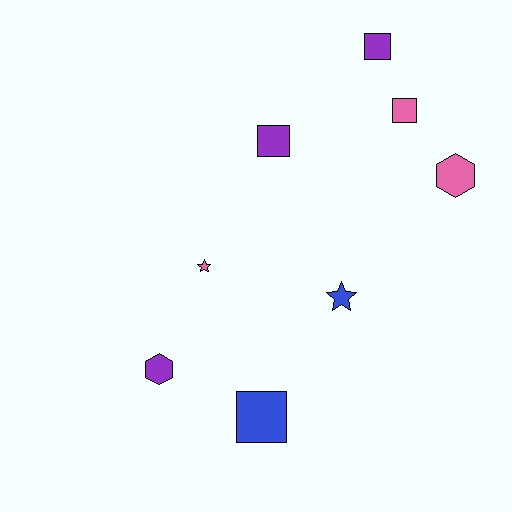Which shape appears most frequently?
Square, with 4 objects.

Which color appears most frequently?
Purple, with 3 objects.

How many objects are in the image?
There are 8 objects.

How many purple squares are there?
There are 2 purple squares.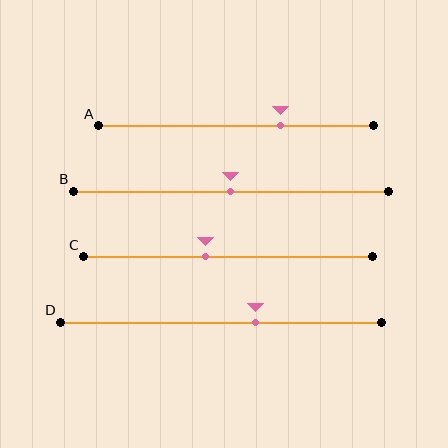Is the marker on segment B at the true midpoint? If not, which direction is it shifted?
Yes, the marker on segment B is at the true midpoint.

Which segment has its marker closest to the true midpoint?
Segment B has its marker closest to the true midpoint.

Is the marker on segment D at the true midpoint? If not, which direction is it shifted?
No, the marker on segment D is shifted to the right by about 11% of the segment length.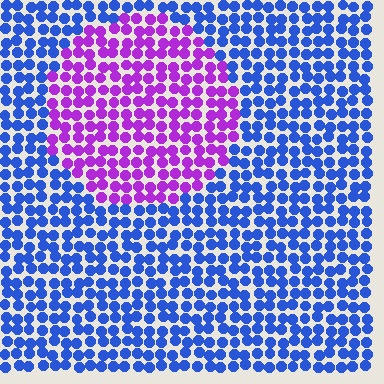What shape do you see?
I see a circle.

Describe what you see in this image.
The image is filled with small blue elements in a uniform arrangement. A circle-shaped region is visible where the elements are tinted to a slightly different hue, forming a subtle color boundary.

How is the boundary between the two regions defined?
The boundary is defined purely by a slight shift in hue (about 63 degrees). Spacing, size, and orientation are identical on both sides.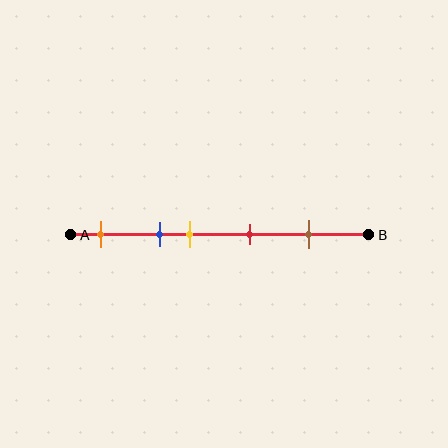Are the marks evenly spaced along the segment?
No, the marks are not evenly spaced.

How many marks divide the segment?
There are 5 marks dividing the segment.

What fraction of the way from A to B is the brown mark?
The brown mark is approximately 80% (0.8) of the way from A to B.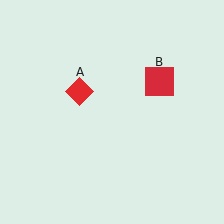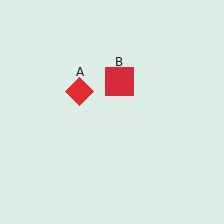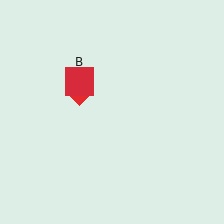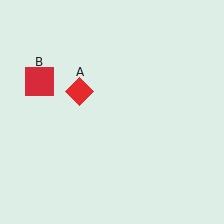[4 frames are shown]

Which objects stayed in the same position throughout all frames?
Red diamond (object A) remained stationary.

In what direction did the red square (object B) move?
The red square (object B) moved left.